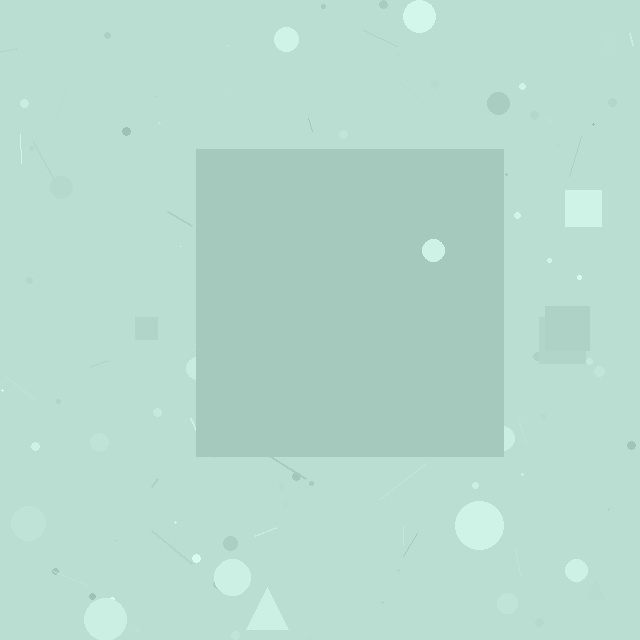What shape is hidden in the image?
A square is hidden in the image.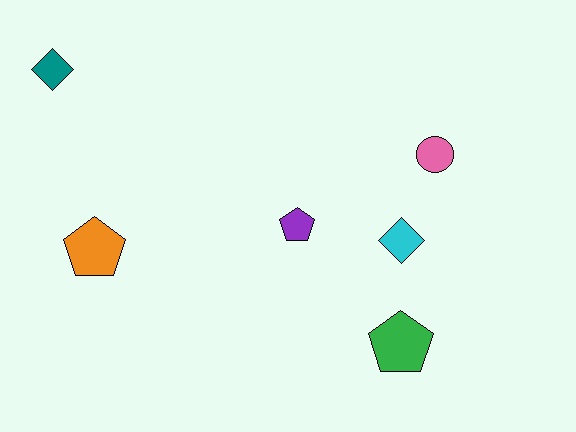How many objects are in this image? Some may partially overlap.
There are 6 objects.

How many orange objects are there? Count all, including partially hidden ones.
There is 1 orange object.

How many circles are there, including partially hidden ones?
There is 1 circle.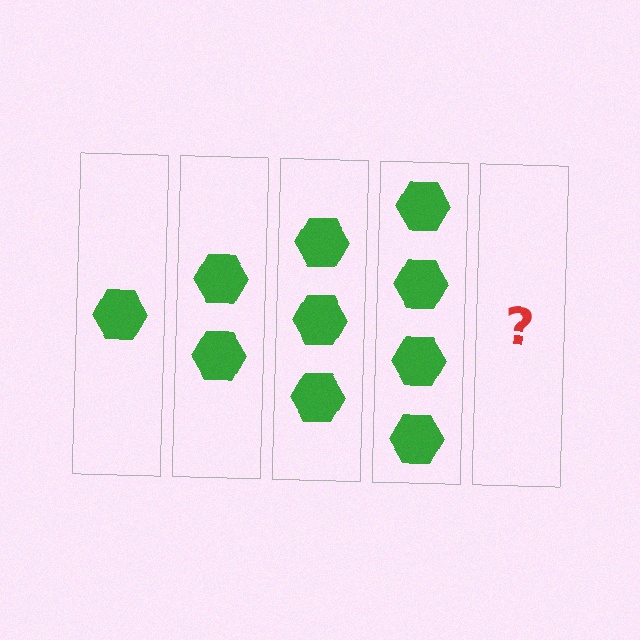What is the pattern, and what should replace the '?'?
The pattern is that each step adds one more hexagon. The '?' should be 5 hexagons.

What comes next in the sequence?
The next element should be 5 hexagons.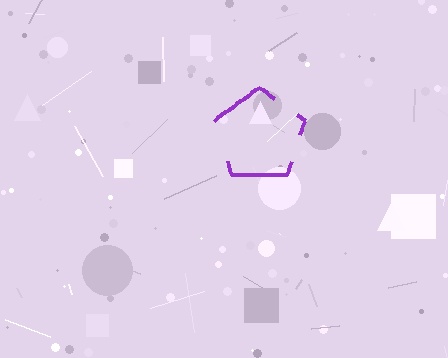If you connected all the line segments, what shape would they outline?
They would outline a pentagon.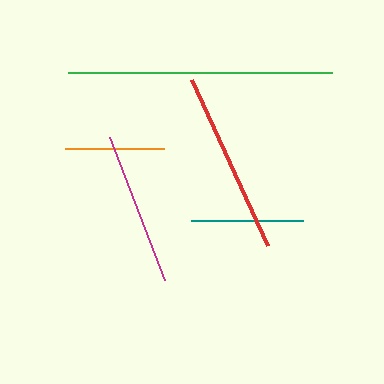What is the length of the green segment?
The green segment is approximately 264 pixels long.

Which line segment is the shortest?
The orange line is the shortest at approximately 99 pixels.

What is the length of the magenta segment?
The magenta segment is approximately 153 pixels long.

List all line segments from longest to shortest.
From longest to shortest: green, red, magenta, teal, orange.